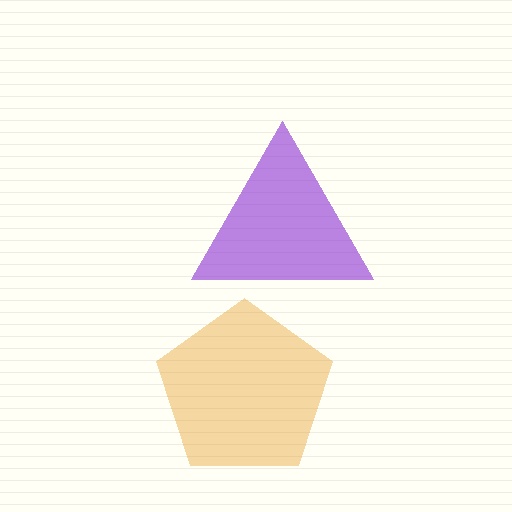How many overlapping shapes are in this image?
There are 2 overlapping shapes in the image.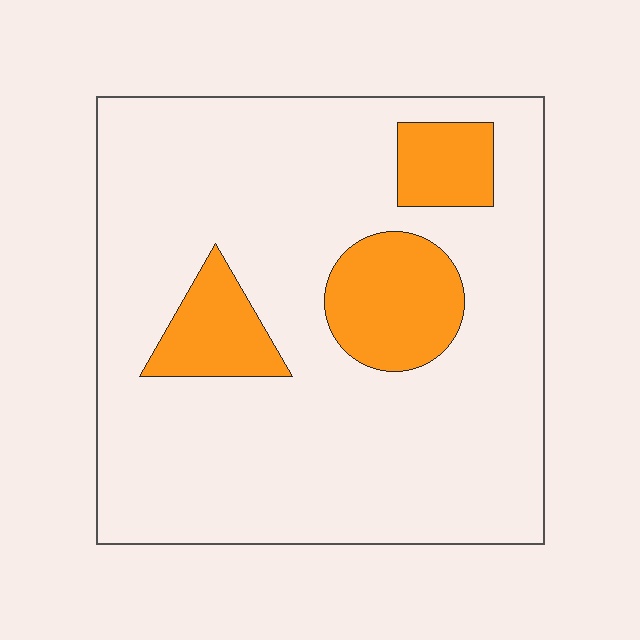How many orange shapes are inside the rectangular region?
3.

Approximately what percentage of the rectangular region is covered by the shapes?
Approximately 15%.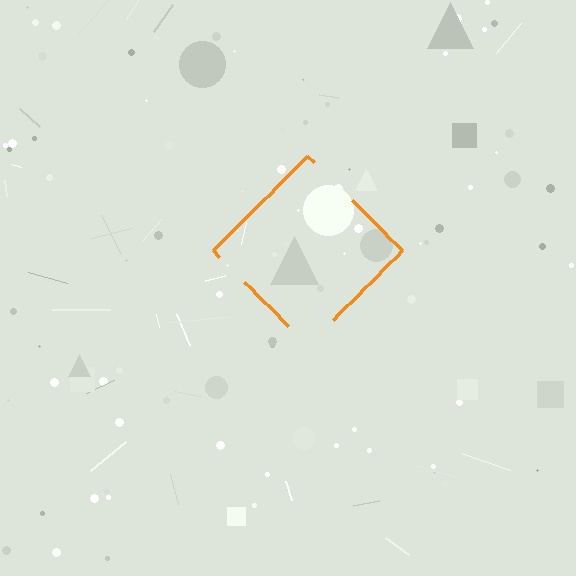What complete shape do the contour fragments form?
The contour fragments form a diamond.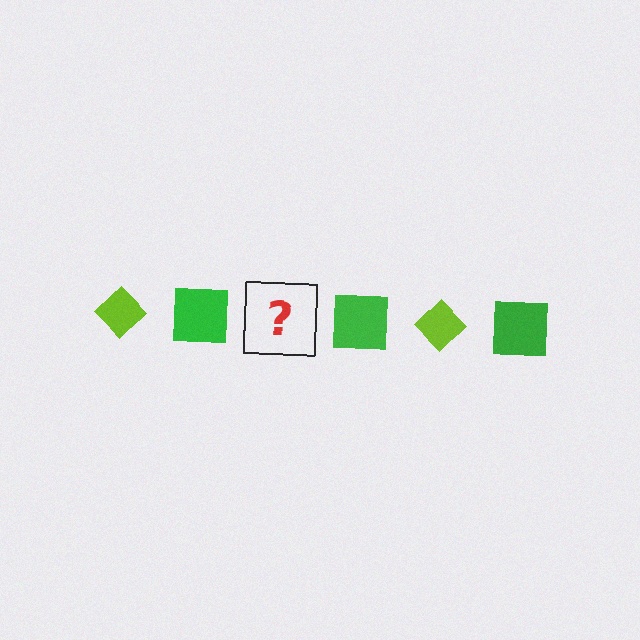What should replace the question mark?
The question mark should be replaced with a lime diamond.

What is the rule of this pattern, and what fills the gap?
The rule is that the pattern alternates between lime diamond and green square. The gap should be filled with a lime diamond.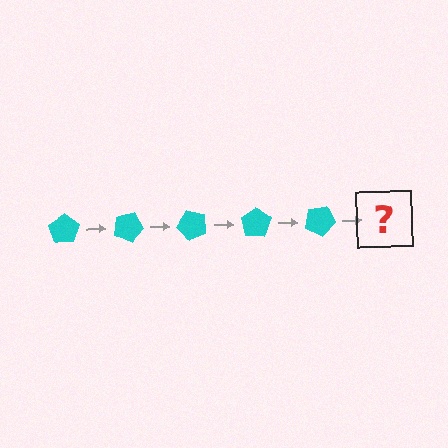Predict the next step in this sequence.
The next step is a cyan pentagon rotated 125 degrees.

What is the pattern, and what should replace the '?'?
The pattern is that the pentagon rotates 25 degrees each step. The '?' should be a cyan pentagon rotated 125 degrees.